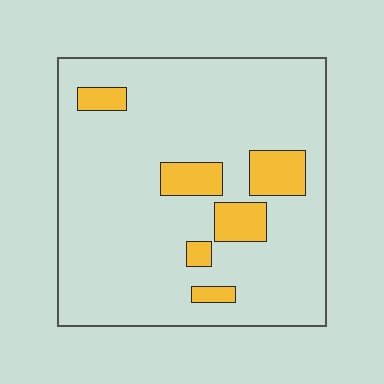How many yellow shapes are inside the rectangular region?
6.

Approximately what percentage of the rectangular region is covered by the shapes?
Approximately 15%.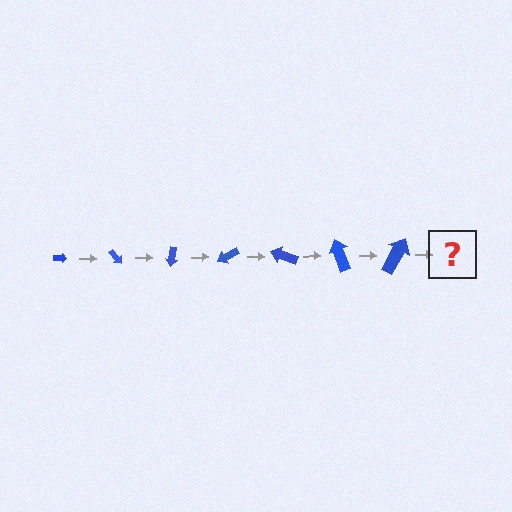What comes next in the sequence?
The next element should be an arrow, larger than the previous one and rotated 350 degrees from the start.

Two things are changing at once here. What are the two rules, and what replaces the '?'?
The two rules are that the arrow grows larger each step and it rotates 50 degrees each step. The '?' should be an arrow, larger than the previous one and rotated 350 degrees from the start.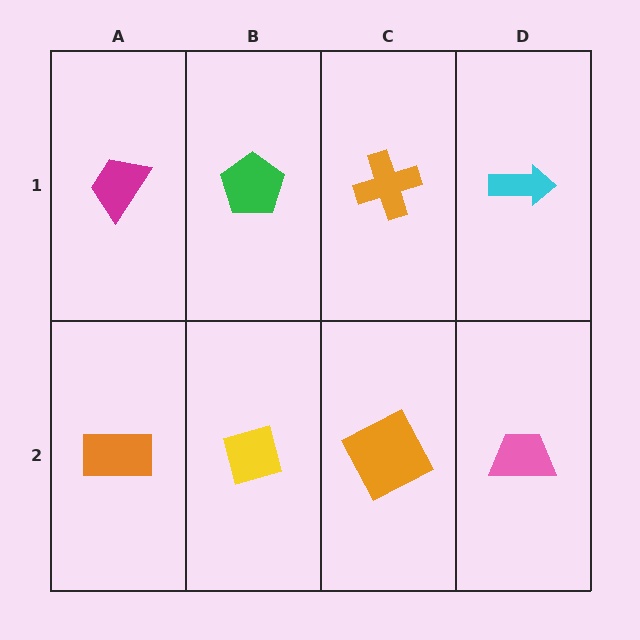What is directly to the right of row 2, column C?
A pink trapezoid.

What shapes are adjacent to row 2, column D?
A cyan arrow (row 1, column D), an orange square (row 2, column C).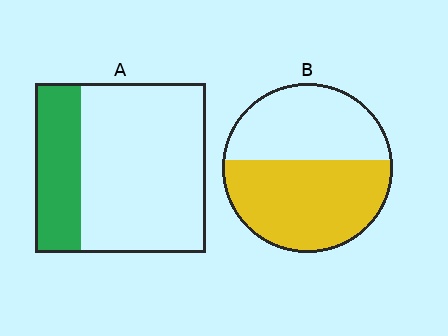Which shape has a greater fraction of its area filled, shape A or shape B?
Shape B.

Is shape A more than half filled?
No.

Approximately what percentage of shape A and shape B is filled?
A is approximately 25% and B is approximately 55%.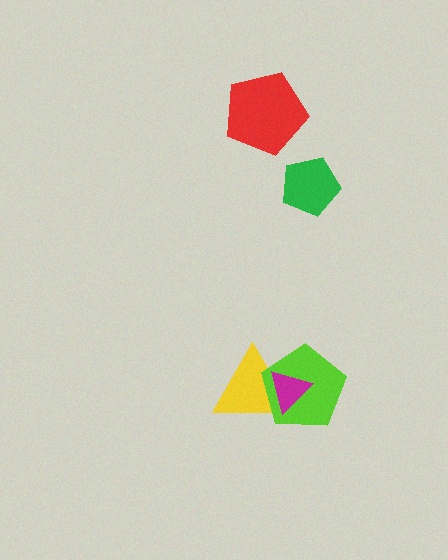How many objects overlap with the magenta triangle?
2 objects overlap with the magenta triangle.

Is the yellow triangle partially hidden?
Yes, it is partially covered by another shape.